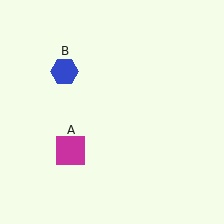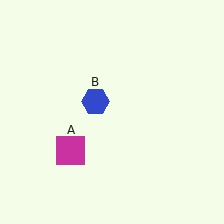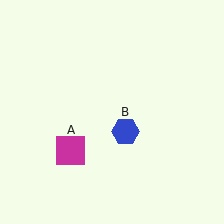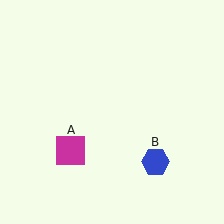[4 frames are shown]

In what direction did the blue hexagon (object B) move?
The blue hexagon (object B) moved down and to the right.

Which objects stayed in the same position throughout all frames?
Magenta square (object A) remained stationary.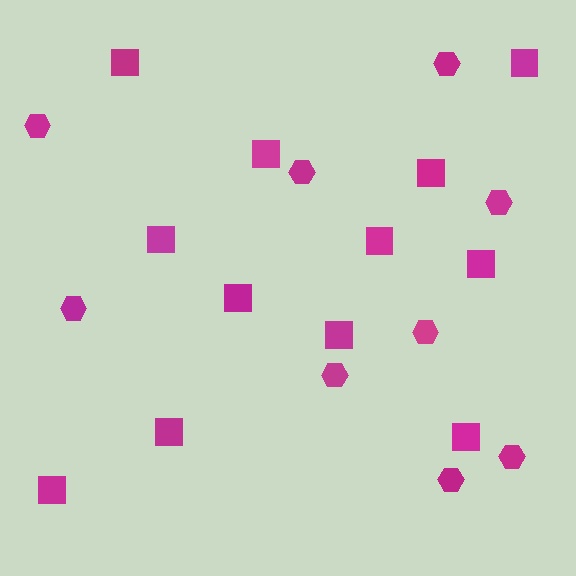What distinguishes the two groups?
There are 2 groups: one group of squares (12) and one group of hexagons (9).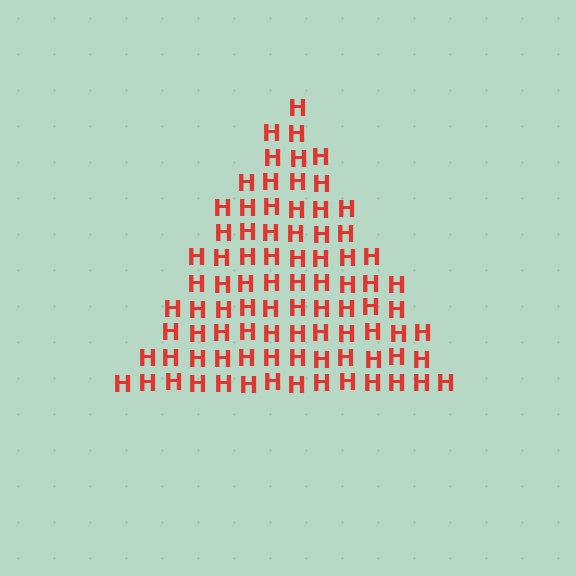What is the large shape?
The large shape is a triangle.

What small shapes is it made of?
It is made of small letter H's.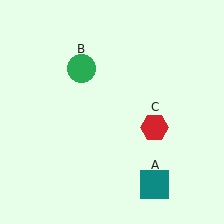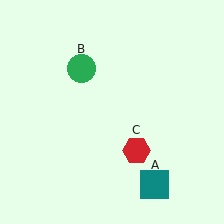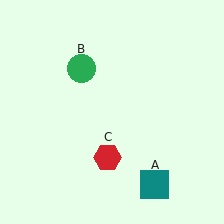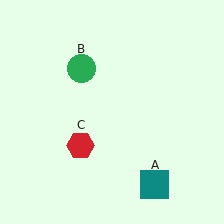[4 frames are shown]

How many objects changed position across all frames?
1 object changed position: red hexagon (object C).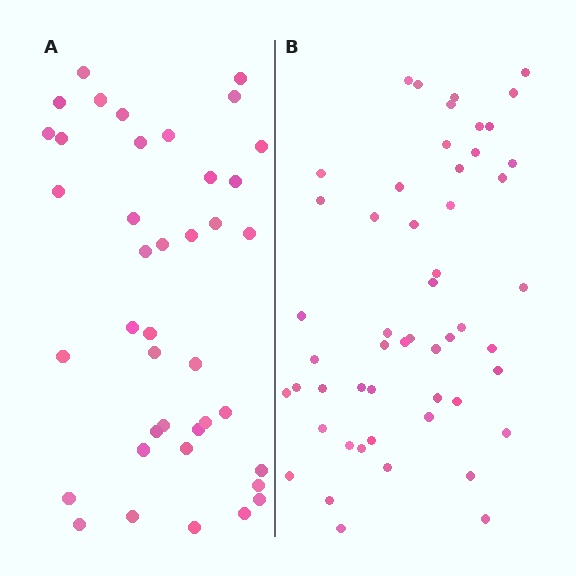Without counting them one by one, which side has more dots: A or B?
Region B (the right region) has more dots.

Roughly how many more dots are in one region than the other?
Region B has roughly 12 or so more dots than region A.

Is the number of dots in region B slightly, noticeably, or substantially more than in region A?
Region B has noticeably more, but not dramatically so. The ratio is roughly 1.3 to 1.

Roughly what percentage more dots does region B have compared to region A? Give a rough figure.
About 30% more.